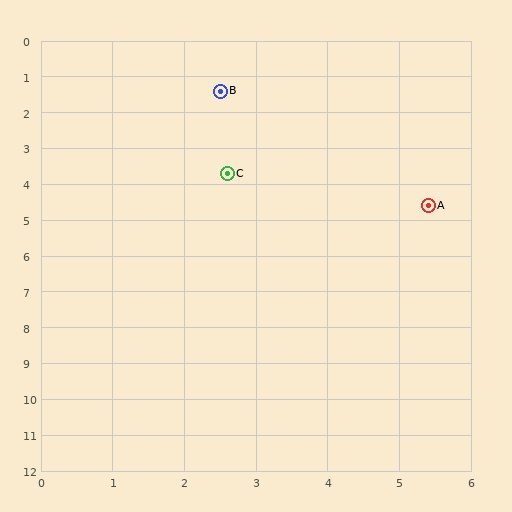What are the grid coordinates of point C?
Point C is at approximately (2.6, 3.7).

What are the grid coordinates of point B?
Point B is at approximately (2.5, 1.4).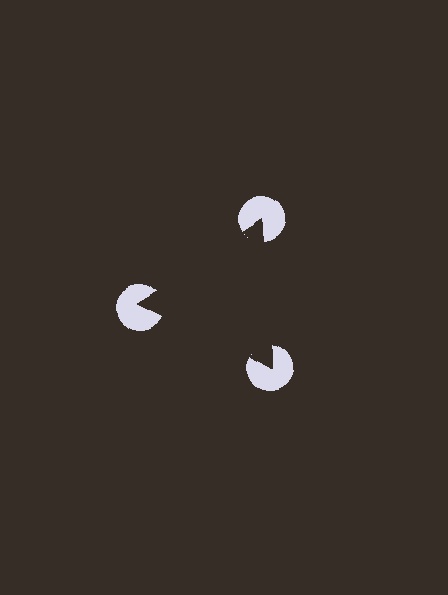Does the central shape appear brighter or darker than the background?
It typically appears slightly darker than the background, even though no actual brightness change is drawn.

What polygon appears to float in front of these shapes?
An illusory triangle — its edges are inferred from the aligned wedge cuts in the pac-man discs, not physically drawn.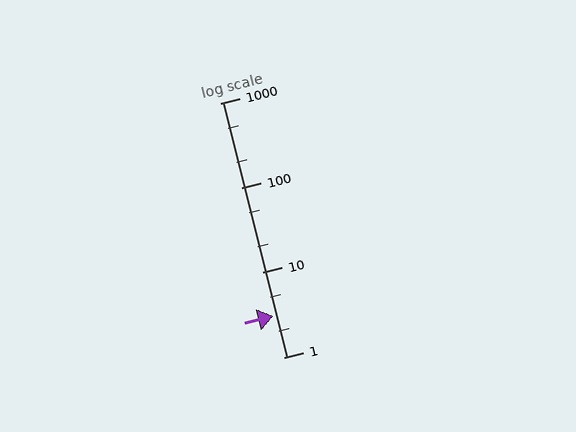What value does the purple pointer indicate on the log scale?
The pointer indicates approximately 3.1.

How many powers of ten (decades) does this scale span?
The scale spans 3 decades, from 1 to 1000.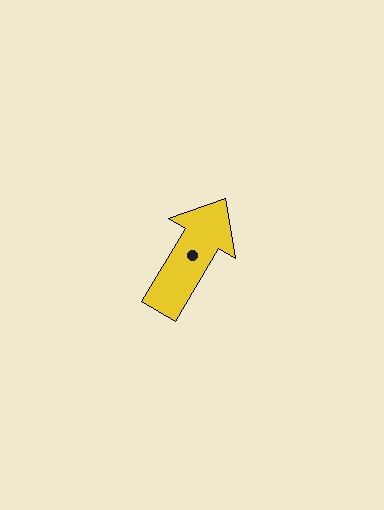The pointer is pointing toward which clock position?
Roughly 1 o'clock.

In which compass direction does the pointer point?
Northeast.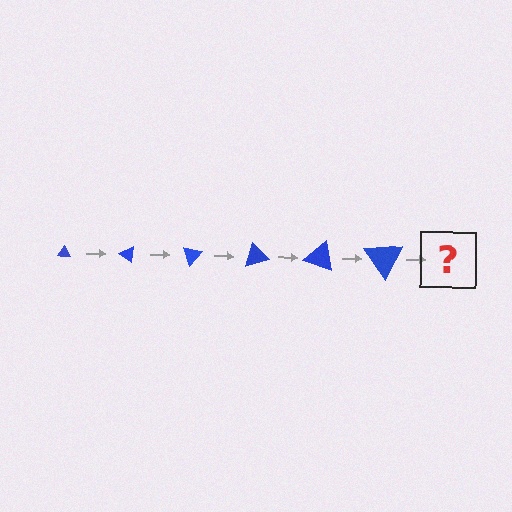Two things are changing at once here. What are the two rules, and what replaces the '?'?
The two rules are that the triangle grows larger each step and it rotates 35 degrees each step. The '?' should be a triangle, larger than the previous one and rotated 210 degrees from the start.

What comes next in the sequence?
The next element should be a triangle, larger than the previous one and rotated 210 degrees from the start.